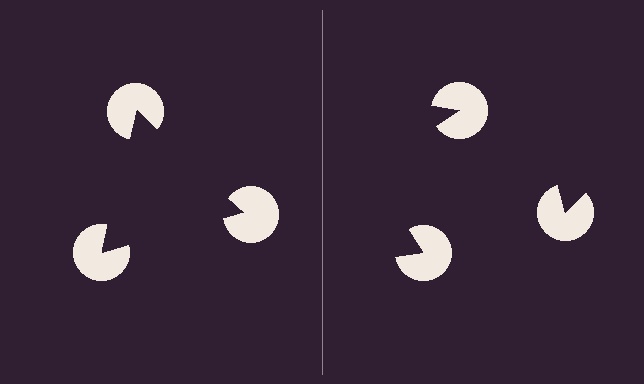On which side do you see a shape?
An illusory triangle appears on the left side. On the right side the wedge cuts are rotated, so no coherent shape forms.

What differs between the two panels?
The pac-man discs are positioned identically on both sides; only the wedge orientations differ. On the left they align to a triangle; on the right they are misaligned.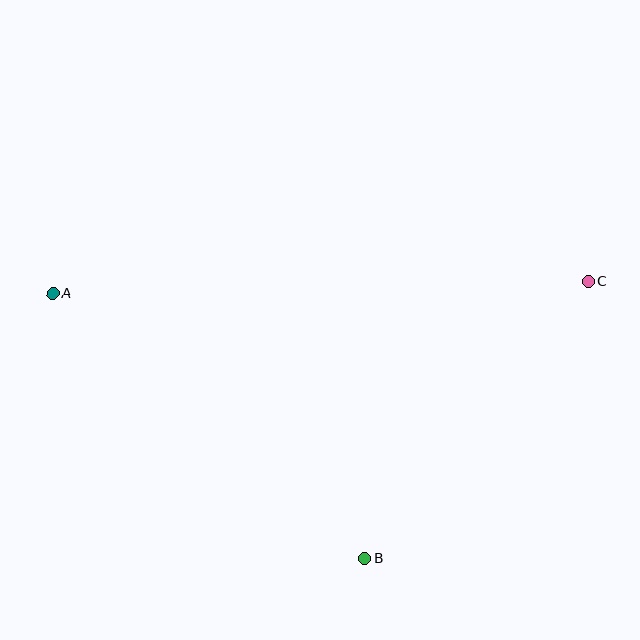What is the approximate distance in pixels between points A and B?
The distance between A and B is approximately 409 pixels.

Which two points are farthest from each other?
Points A and C are farthest from each other.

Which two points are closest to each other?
Points B and C are closest to each other.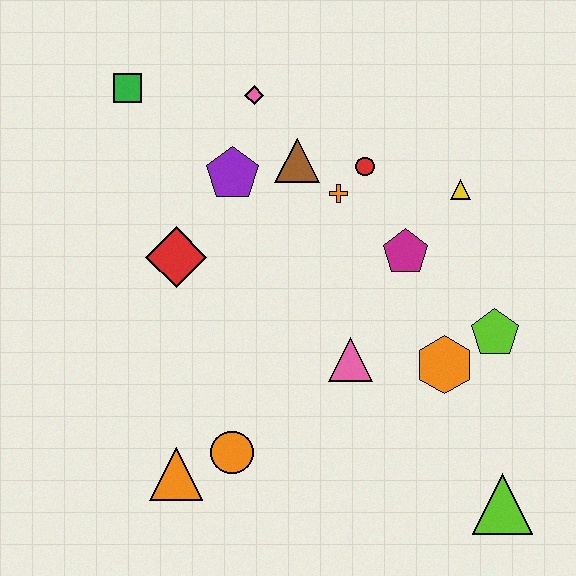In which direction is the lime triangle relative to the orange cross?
The lime triangle is below the orange cross.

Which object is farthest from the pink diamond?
The lime triangle is farthest from the pink diamond.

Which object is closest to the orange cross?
The red circle is closest to the orange cross.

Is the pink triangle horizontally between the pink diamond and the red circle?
Yes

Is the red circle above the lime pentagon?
Yes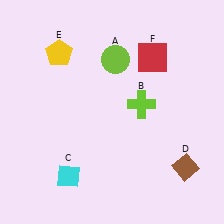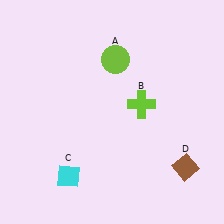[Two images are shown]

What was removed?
The red square (F), the yellow pentagon (E) were removed in Image 2.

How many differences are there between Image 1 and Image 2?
There are 2 differences between the two images.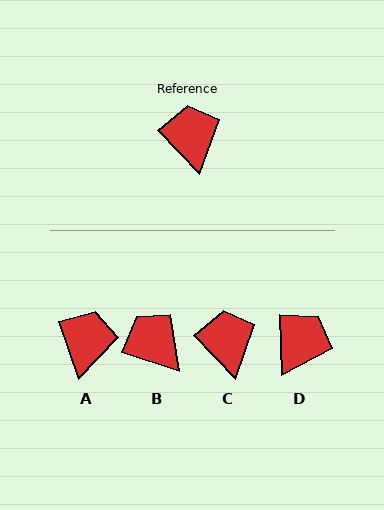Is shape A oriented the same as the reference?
No, it is off by about 24 degrees.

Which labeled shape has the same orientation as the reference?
C.